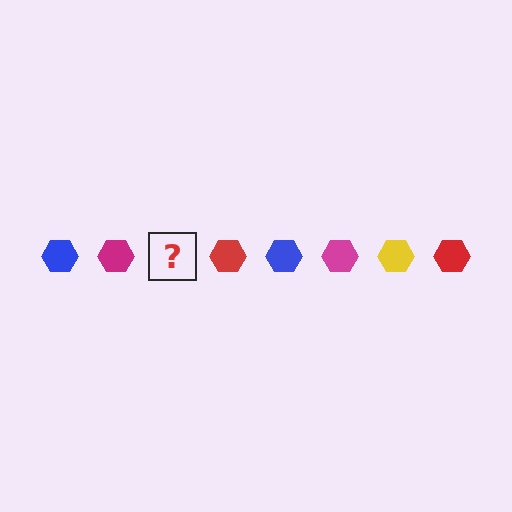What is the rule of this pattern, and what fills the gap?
The rule is that the pattern cycles through blue, magenta, yellow, red hexagons. The gap should be filled with a yellow hexagon.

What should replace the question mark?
The question mark should be replaced with a yellow hexagon.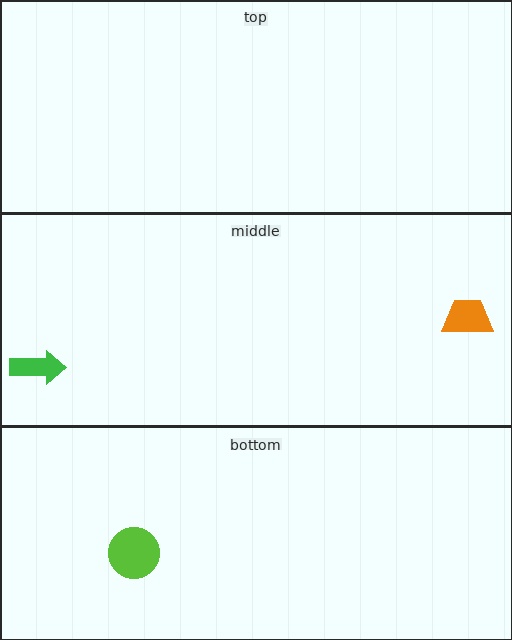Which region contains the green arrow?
The middle region.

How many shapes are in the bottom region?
1.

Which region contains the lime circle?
The bottom region.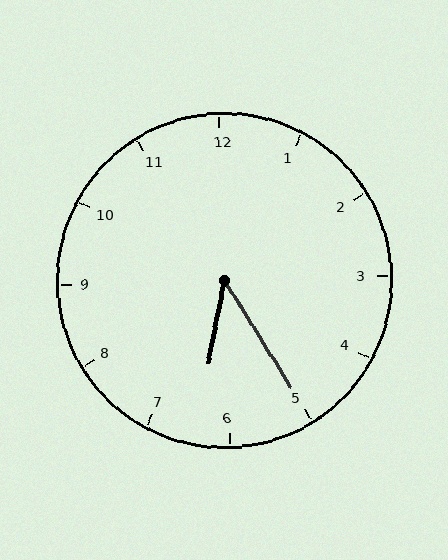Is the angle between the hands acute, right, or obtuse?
It is acute.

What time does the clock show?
6:25.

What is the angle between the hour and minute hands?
Approximately 42 degrees.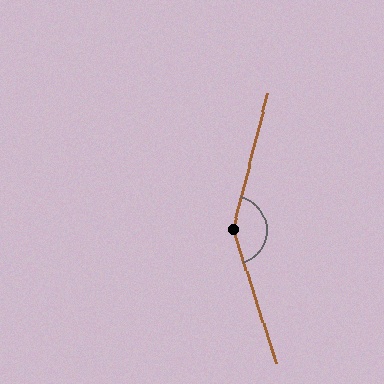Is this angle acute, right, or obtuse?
It is obtuse.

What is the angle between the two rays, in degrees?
Approximately 148 degrees.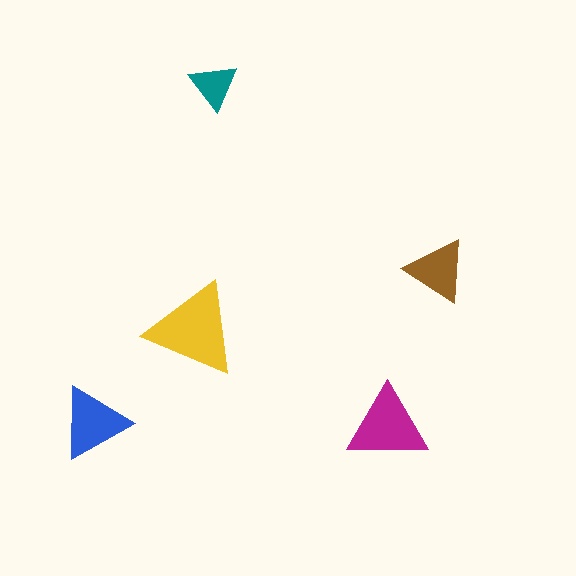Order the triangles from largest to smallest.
the yellow one, the magenta one, the blue one, the brown one, the teal one.